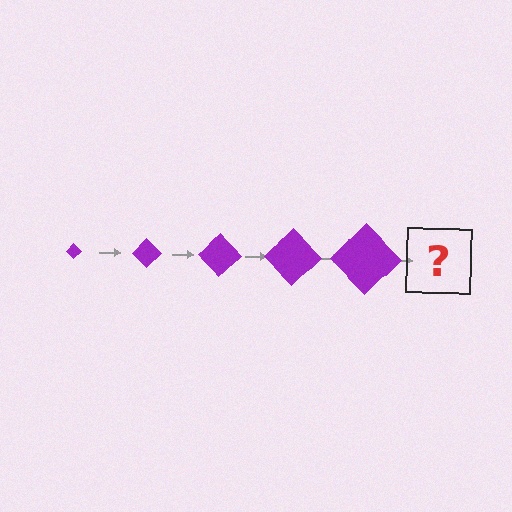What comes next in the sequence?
The next element should be a purple diamond, larger than the previous one.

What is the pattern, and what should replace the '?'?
The pattern is that the diamond gets progressively larger each step. The '?' should be a purple diamond, larger than the previous one.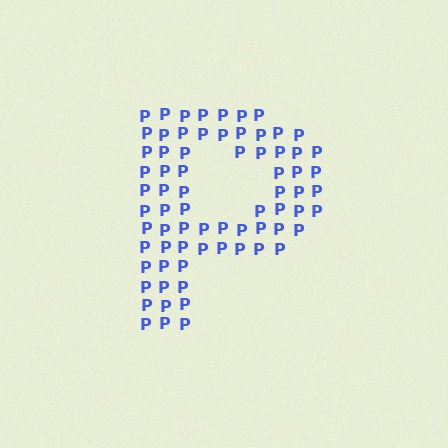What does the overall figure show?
The overall figure shows the letter P.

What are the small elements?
The small elements are letter P's.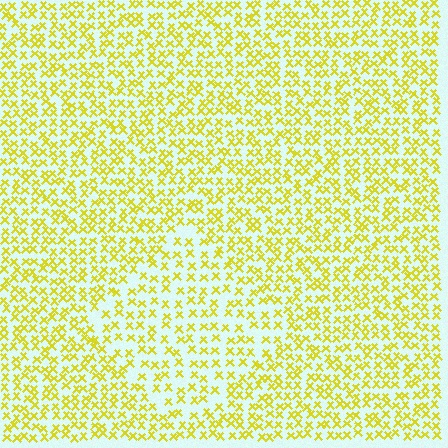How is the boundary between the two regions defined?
The boundary is defined by a change in element density (approximately 1.6x ratio). All elements are the same color, size, and shape.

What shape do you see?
I see a diamond.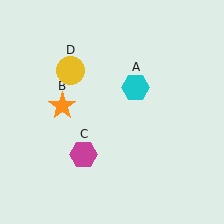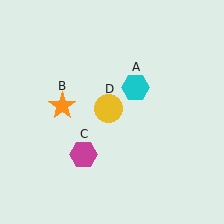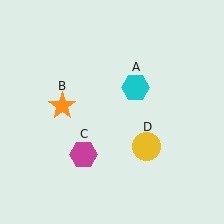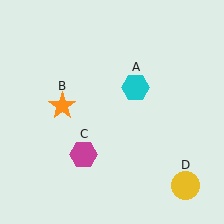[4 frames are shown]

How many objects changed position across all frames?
1 object changed position: yellow circle (object D).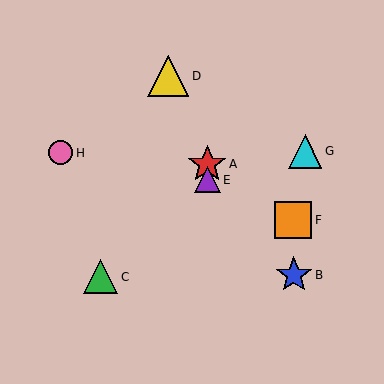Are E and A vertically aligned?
Yes, both are at x≈207.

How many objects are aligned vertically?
2 objects (A, E) are aligned vertically.